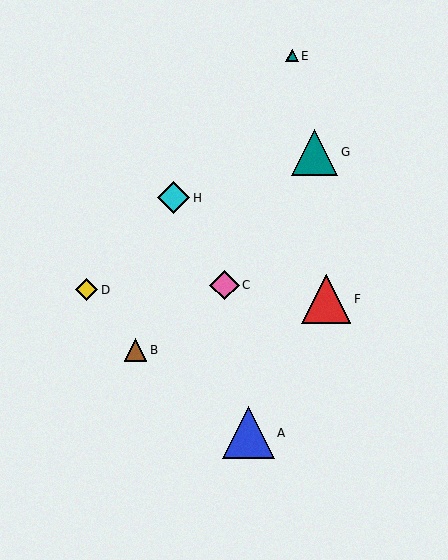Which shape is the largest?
The blue triangle (labeled A) is the largest.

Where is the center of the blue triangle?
The center of the blue triangle is at (248, 433).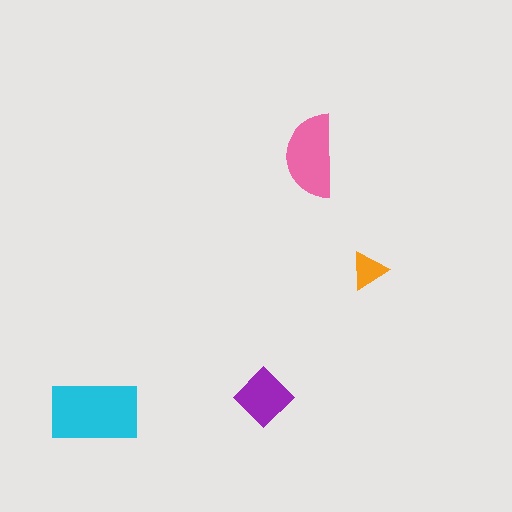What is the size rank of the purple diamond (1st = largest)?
3rd.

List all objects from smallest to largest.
The orange triangle, the purple diamond, the pink semicircle, the cyan rectangle.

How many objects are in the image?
There are 4 objects in the image.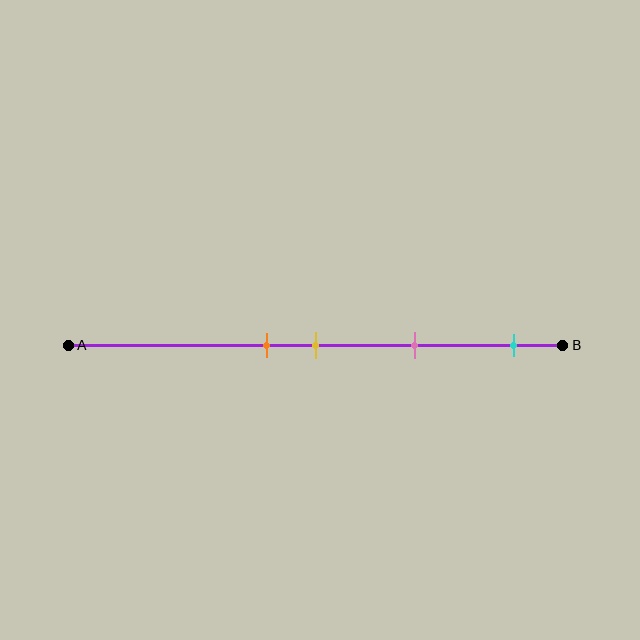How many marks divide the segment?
There are 4 marks dividing the segment.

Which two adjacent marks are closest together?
The orange and yellow marks are the closest adjacent pair.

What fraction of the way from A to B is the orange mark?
The orange mark is approximately 40% (0.4) of the way from A to B.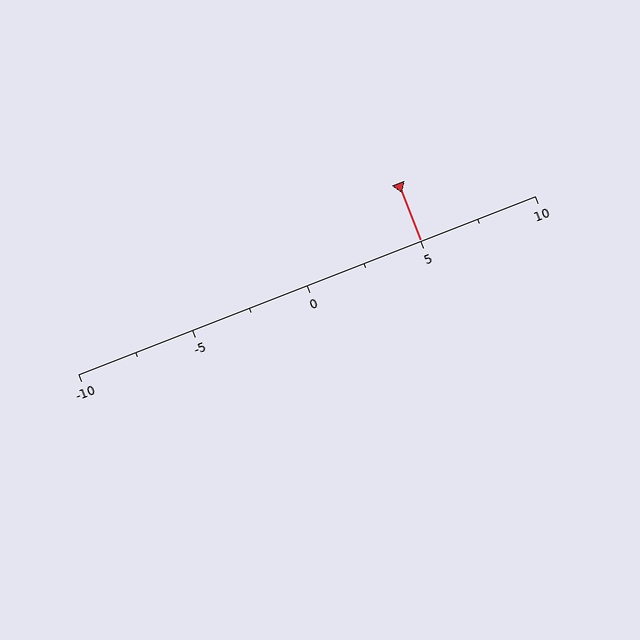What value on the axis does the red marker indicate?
The marker indicates approximately 5.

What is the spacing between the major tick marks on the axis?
The major ticks are spaced 5 apart.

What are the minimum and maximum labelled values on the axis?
The axis runs from -10 to 10.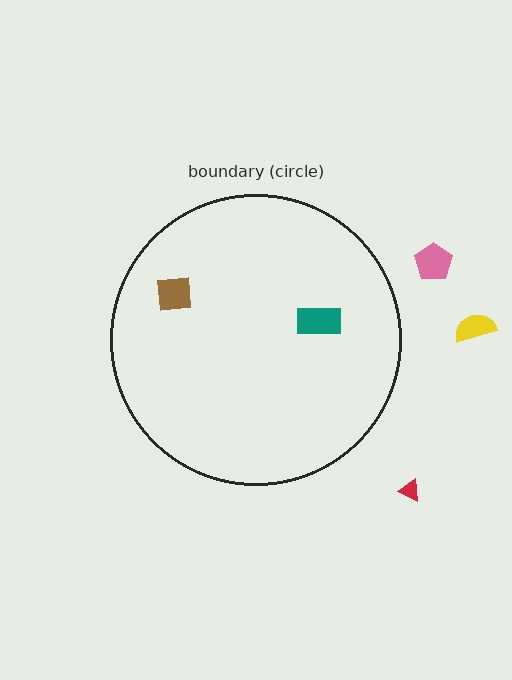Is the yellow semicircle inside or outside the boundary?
Outside.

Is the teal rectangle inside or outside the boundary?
Inside.